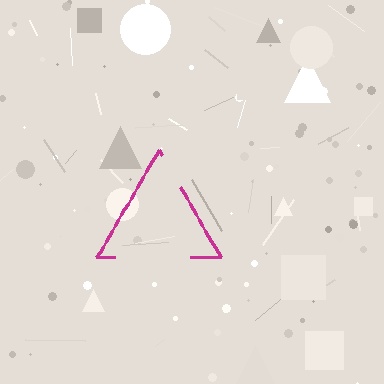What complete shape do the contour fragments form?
The contour fragments form a triangle.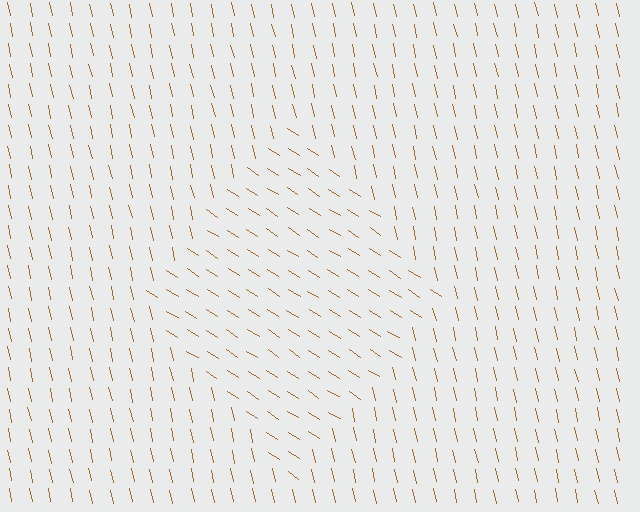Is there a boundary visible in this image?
Yes, there is a texture boundary formed by a change in line orientation.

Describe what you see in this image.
The image is filled with small brown line segments. A diamond region in the image has lines oriented differently from the surrounding lines, creating a visible texture boundary.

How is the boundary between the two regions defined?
The boundary is defined purely by a change in line orientation (approximately 45 degrees difference). All lines are the same color and thickness.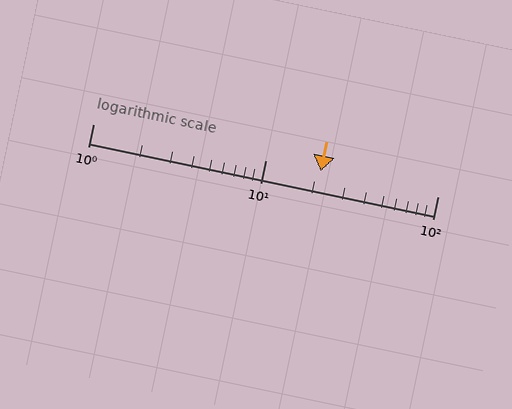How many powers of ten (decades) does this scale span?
The scale spans 2 decades, from 1 to 100.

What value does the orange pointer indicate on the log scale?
The pointer indicates approximately 21.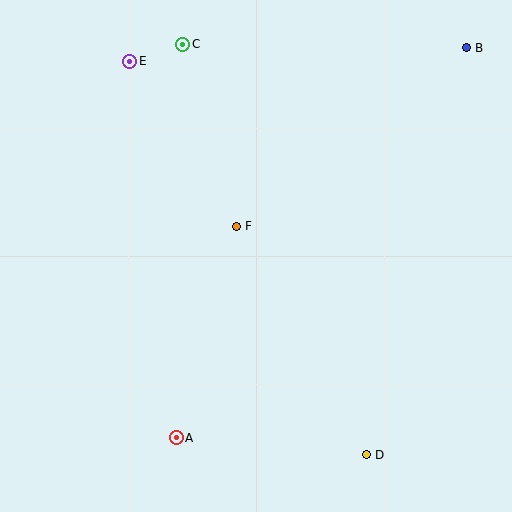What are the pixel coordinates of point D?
Point D is at (366, 455).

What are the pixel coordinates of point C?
Point C is at (183, 44).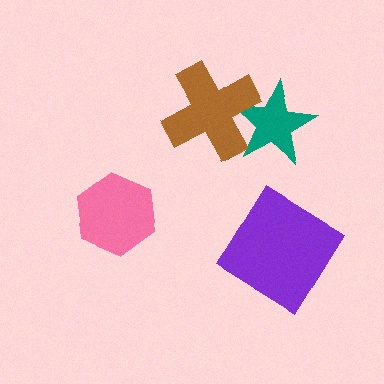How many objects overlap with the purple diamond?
0 objects overlap with the purple diamond.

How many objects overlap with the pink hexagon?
0 objects overlap with the pink hexagon.